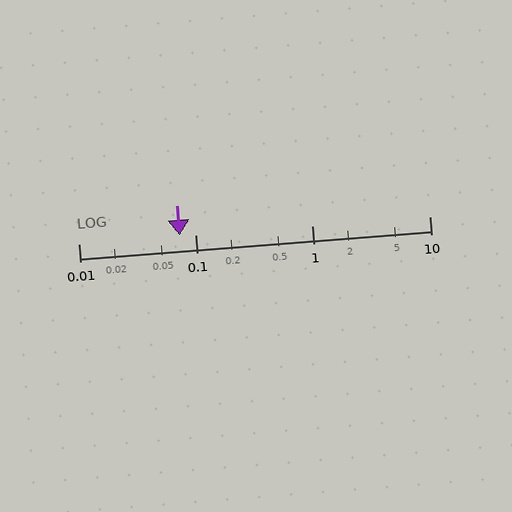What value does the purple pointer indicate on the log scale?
The pointer indicates approximately 0.073.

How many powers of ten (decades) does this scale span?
The scale spans 3 decades, from 0.01 to 10.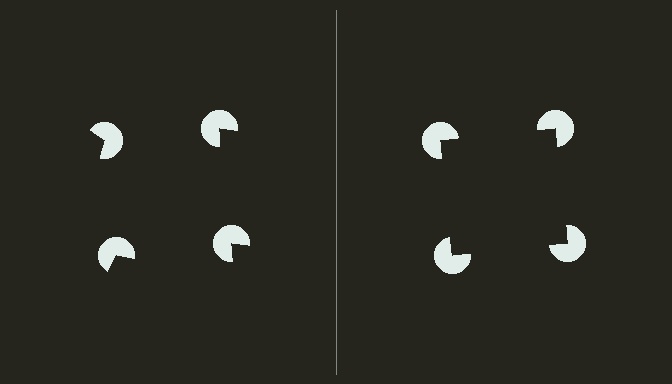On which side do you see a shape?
An illusory square appears on the right side. On the left side the wedge cuts are rotated, so no coherent shape forms.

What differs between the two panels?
The pac-man discs are positioned identically on both sides; only the wedge orientations differ. On the right they align to a square; on the left they are misaligned.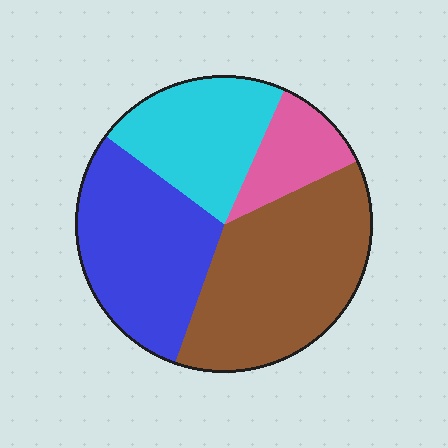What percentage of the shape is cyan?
Cyan covers roughly 20% of the shape.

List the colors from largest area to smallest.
From largest to smallest: brown, blue, cyan, pink.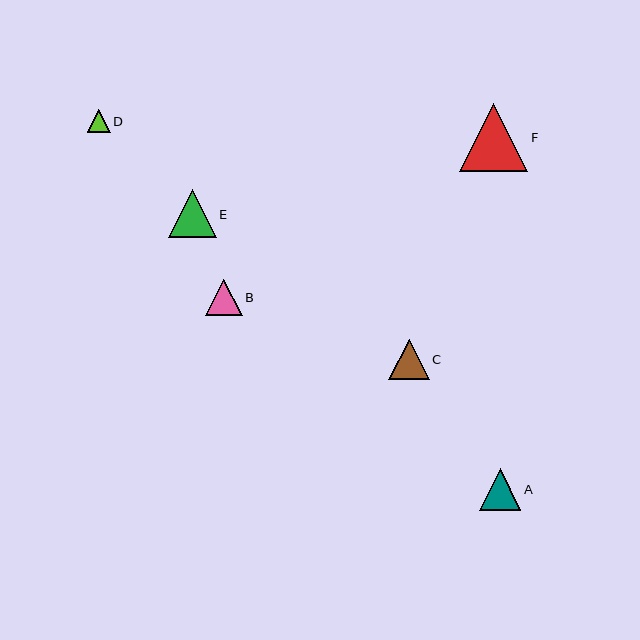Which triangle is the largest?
Triangle F is the largest with a size of approximately 68 pixels.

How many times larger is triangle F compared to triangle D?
Triangle F is approximately 3.0 times the size of triangle D.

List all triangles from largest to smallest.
From largest to smallest: F, E, A, C, B, D.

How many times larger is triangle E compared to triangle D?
Triangle E is approximately 2.0 times the size of triangle D.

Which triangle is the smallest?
Triangle D is the smallest with a size of approximately 23 pixels.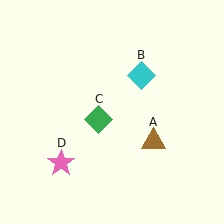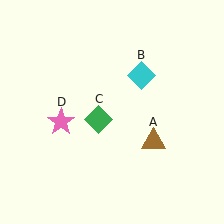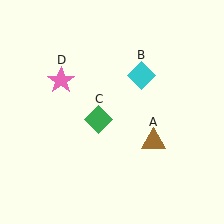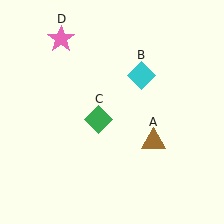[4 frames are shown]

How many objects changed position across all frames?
1 object changed position: pink star (object D).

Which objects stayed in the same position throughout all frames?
Brown triangle (object A) and cyan diamond (object B) and green diamond (object C) remained stationary.